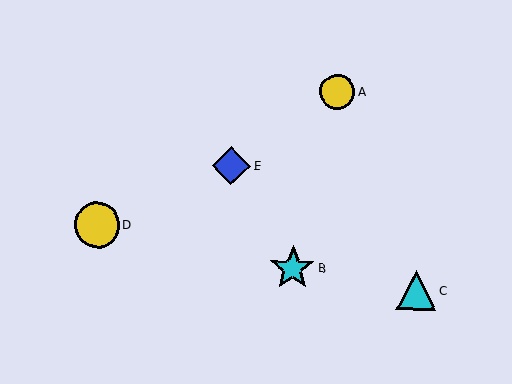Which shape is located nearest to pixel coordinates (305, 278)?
The cyan star (labeled B) at (293, 268) is nearest to that location.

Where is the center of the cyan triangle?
The center of the cyan triangle is at (416, 290).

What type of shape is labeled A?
Shape A is a yellow circle.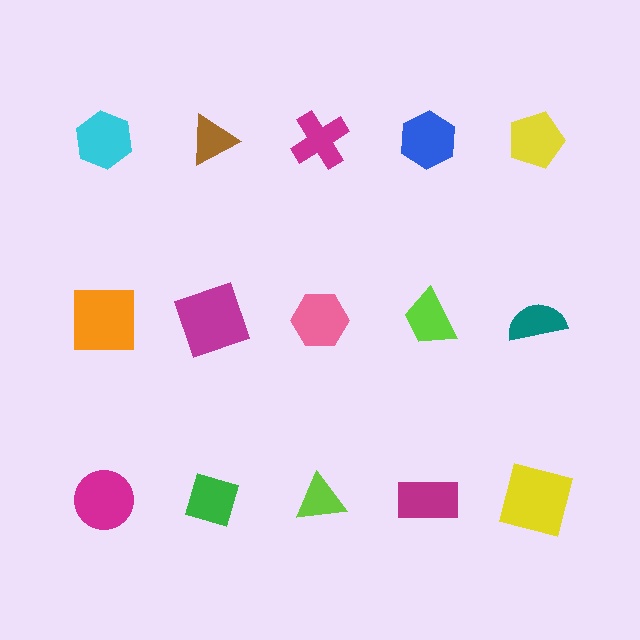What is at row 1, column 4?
A blue hexagon.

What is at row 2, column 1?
An orange square.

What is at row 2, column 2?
A magenta square.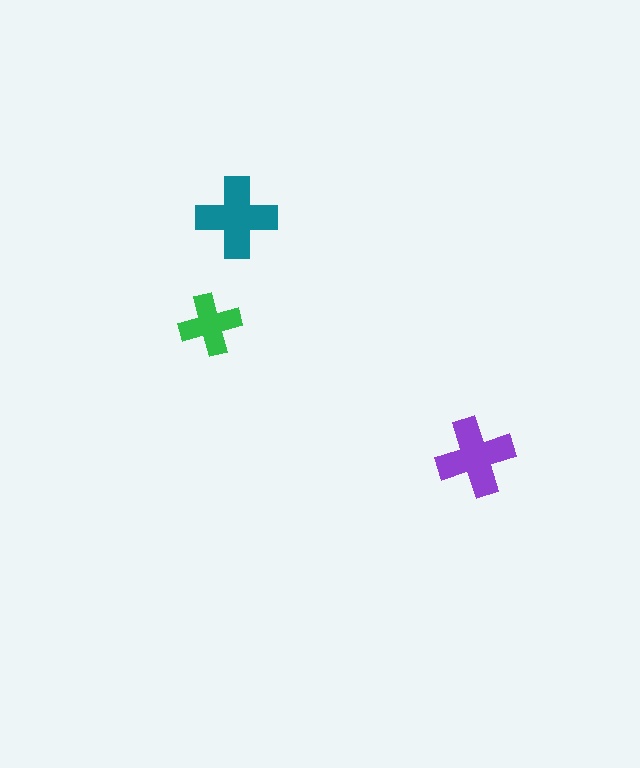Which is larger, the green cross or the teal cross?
The teal one.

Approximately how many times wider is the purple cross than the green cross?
About 1.5 times wider.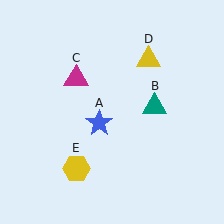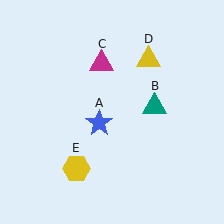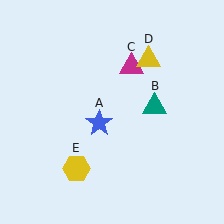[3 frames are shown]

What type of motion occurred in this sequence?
The magenta triangle (object C) rotated clockwise around the center of the scene.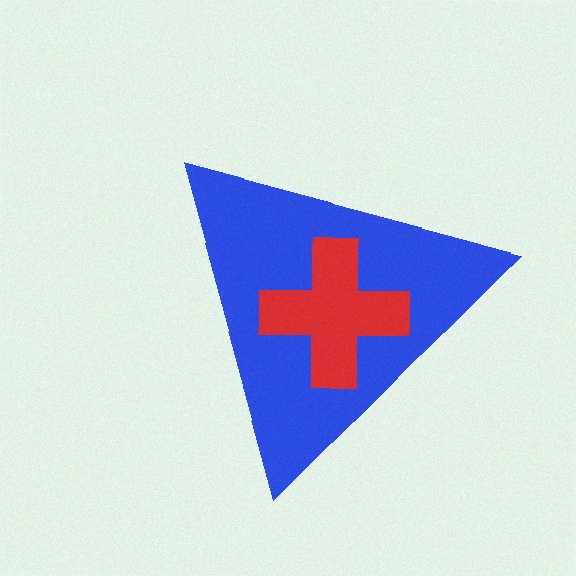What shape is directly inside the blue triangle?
The red cross.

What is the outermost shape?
The blue triangle.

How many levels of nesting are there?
2.